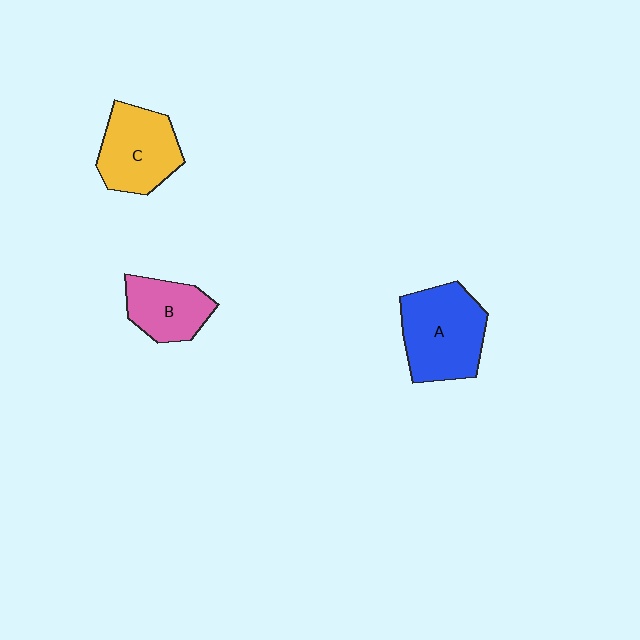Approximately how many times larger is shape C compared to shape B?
Approximately 1.3 times.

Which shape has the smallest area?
Shape B (pink).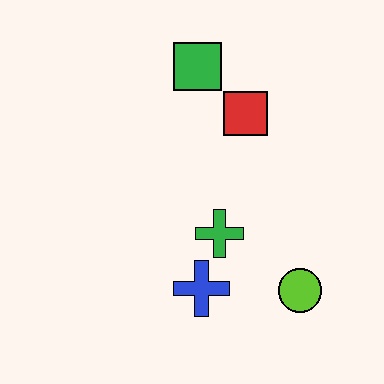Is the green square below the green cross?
No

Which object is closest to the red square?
The green square is closest to the red square.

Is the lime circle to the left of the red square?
No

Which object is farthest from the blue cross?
The green square is farthest from the blue cross.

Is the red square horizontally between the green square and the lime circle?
Yes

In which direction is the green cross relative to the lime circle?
The green cross is to the left of the lime circle.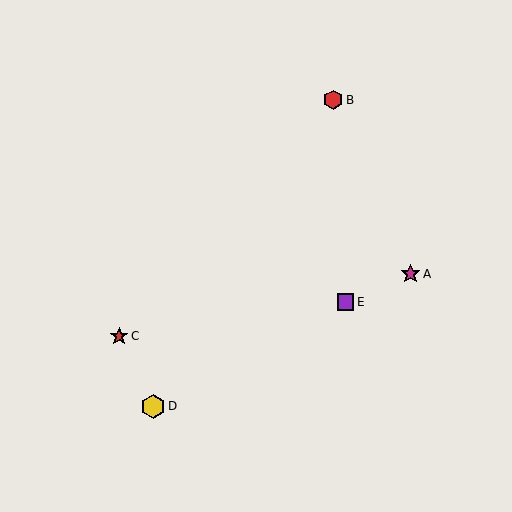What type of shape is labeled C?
Shape C is a red star.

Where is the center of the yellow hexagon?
The center of the yellow hexagon is at (153, 406).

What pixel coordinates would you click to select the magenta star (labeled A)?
Click at (410, 274) to select the magenta star A.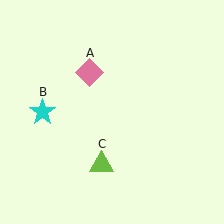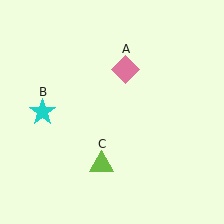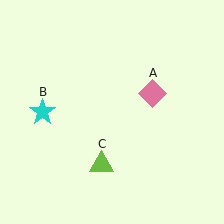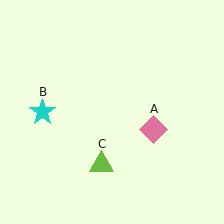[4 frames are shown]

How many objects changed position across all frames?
1 object changed position: pink diamond (object A).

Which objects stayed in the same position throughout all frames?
Cyan star (object B) and lime triangle (object C) remained stationary.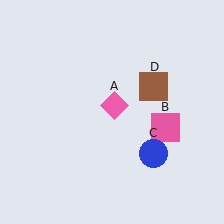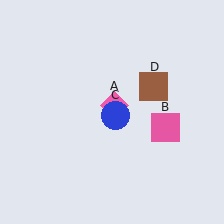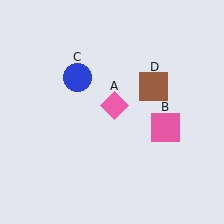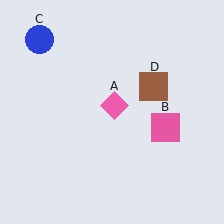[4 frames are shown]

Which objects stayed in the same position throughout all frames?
Pink diamond (object A) and pink square (object B) and brown square (object D) remained stationary.